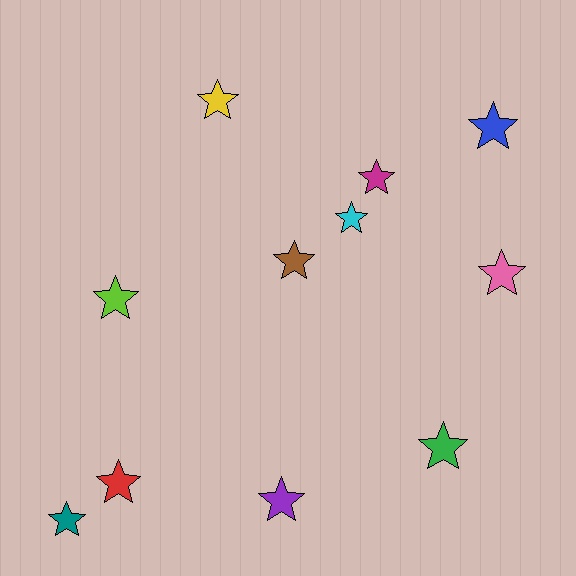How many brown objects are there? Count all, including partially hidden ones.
There is 1 brown object.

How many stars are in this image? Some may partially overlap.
There are 11 stars.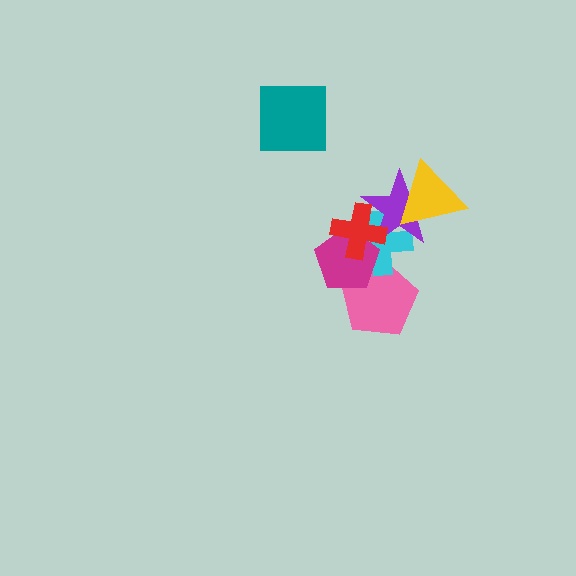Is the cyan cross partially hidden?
Yes, it is partially covered by another shape.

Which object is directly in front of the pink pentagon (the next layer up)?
The cyan cross is directly in front of the pink pentagon.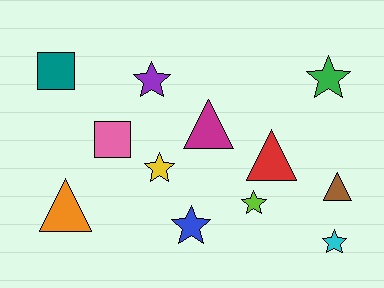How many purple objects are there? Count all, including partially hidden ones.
There is 1 purple object.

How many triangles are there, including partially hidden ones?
There are 4 triangles.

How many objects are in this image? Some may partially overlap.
There are 12 objects.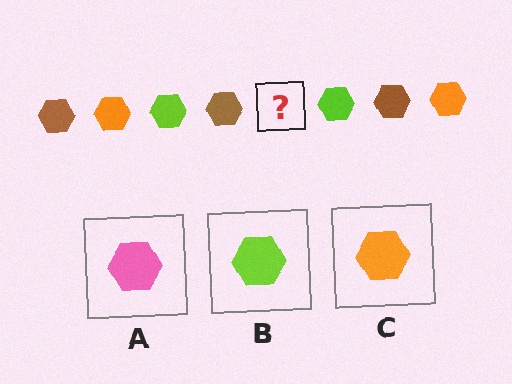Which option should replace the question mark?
Option C.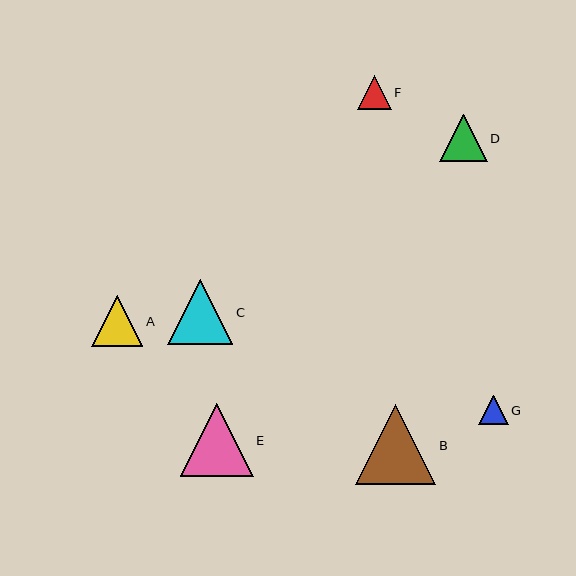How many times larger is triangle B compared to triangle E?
Triangle B is approximately 1.1 times the size of triangle E.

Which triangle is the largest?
Triangle B is the largest with a size of approximately 81 pixels.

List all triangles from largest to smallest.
From largest to smallest: B, E, C, A, D, F, G.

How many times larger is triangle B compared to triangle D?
Triangle B is approximately 1.7 times the size of triangle D.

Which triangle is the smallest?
Triangle G is the smallest with a size of approximately 29 pixels.